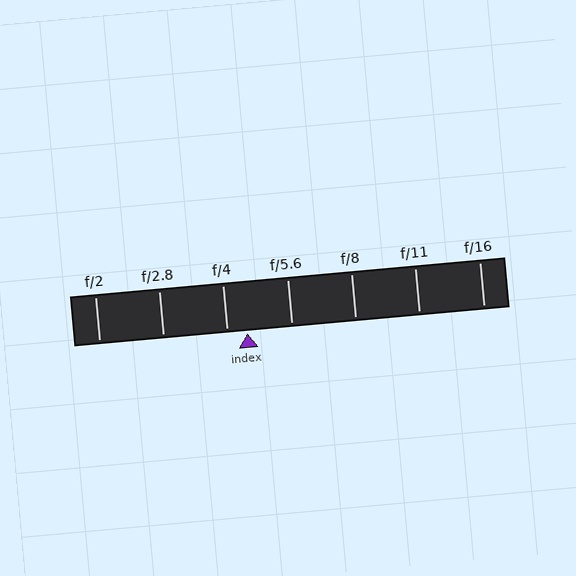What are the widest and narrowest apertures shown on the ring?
The widest aperture shown is f/2 and the narrowest is f/16.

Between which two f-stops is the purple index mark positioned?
The index mark is between f/4 and f/5.6.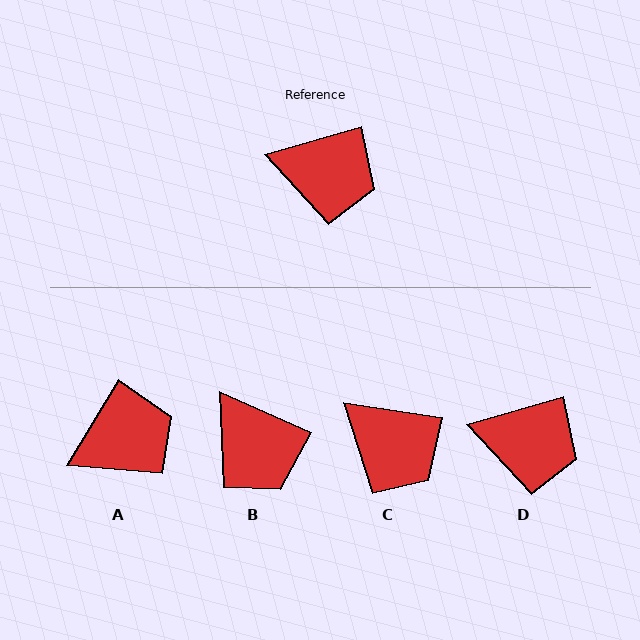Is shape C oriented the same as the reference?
No, it is off by about 25 degrees.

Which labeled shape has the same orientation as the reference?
D.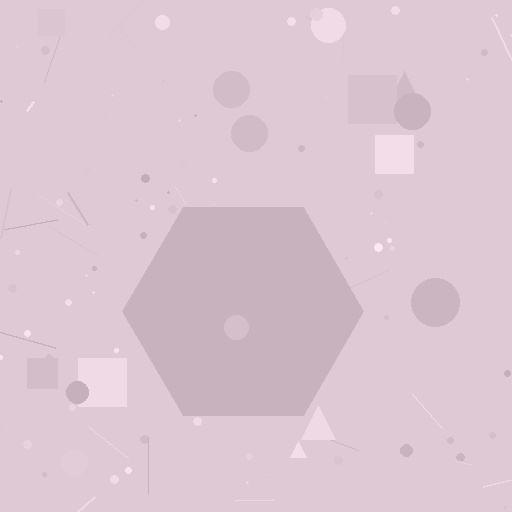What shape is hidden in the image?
A hexagon is hidden in the image.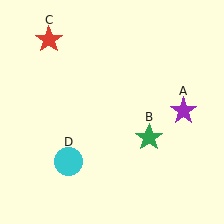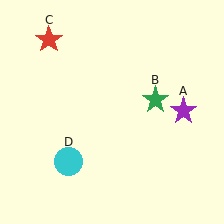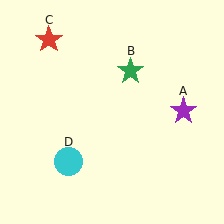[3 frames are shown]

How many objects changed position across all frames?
1 object changed position: green star (object B).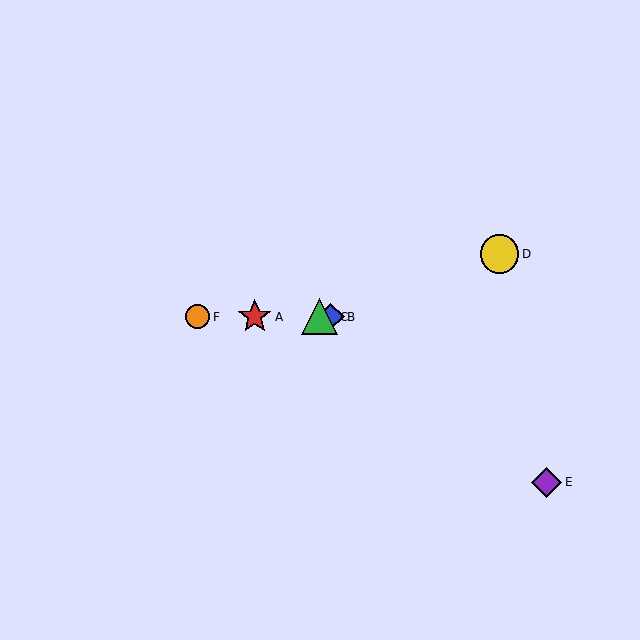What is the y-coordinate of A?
Object A is at y≈317.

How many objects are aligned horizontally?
4 objects (A, B, C, F) are aligned horizontally.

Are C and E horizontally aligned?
No, C is at y≈317 and E is at y≈482.